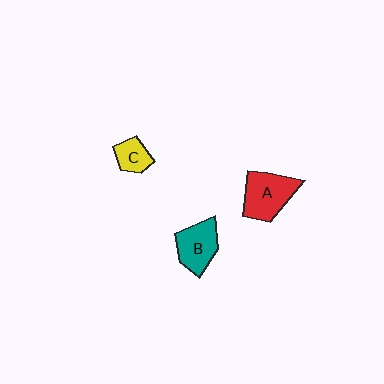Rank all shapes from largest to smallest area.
From largest to smallest: A (red), B (teal), C (yellow).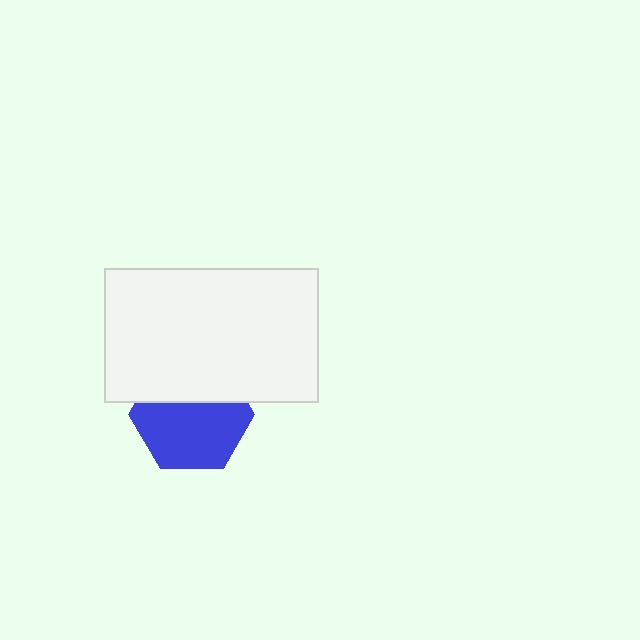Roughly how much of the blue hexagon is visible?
About half of it is visible (roughly 63%).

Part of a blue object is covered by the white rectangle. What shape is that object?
It is a hexagon.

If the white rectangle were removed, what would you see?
You would see the complete blue hexagon.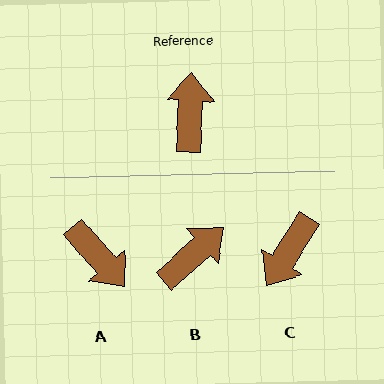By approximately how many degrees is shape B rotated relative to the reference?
Approximately 46 degrees clockwise.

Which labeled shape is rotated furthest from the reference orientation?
C, about 150 degrees away.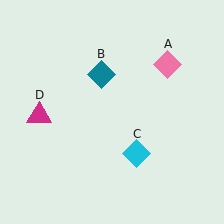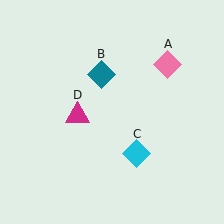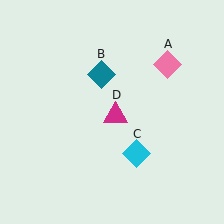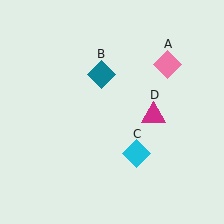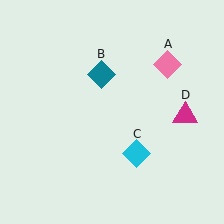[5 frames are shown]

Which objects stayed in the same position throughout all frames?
Pink diamond (object A) and teal diamond (object B) and cyan diamond (object C) remained stationary.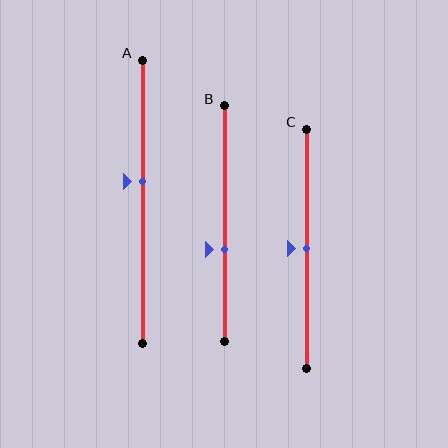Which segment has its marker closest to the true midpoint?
Segment C has its marker closest to the true midpoint.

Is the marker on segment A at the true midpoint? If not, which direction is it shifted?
No, the marker on segment A is shifted upward by about 7% of the segment length.